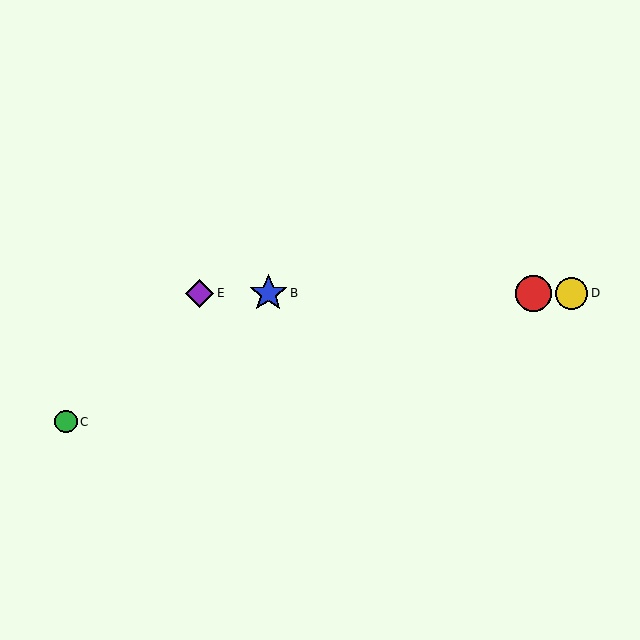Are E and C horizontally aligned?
No, E is at y≈293 and C is at y≈422.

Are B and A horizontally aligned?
Yes, both are at y≈293.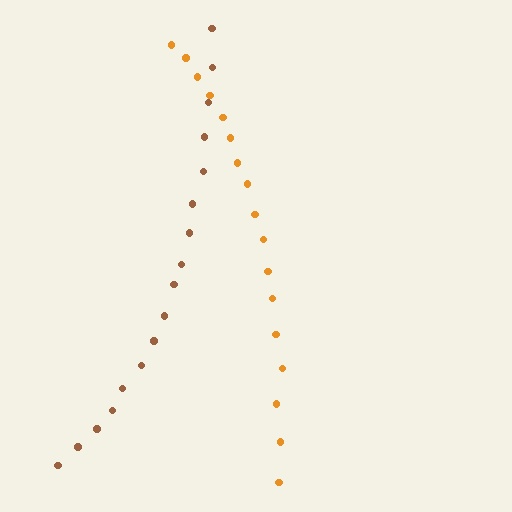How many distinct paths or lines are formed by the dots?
There are 2 distinct paths.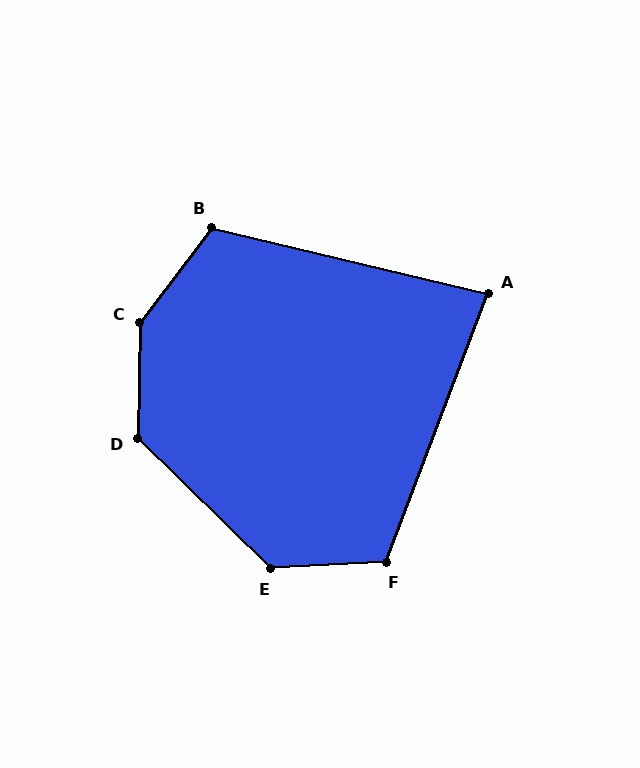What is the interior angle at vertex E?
Approximately 133 degrees (obtuse).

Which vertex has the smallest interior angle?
A, at approximately 83 degrees.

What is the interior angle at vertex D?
Approximately 133 degrees (obtuse).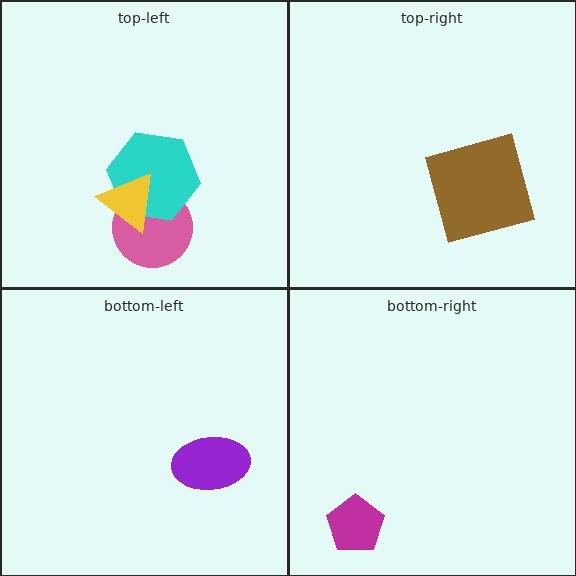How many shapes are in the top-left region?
3.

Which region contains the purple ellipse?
The bottom-left region.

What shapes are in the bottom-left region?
The purple ellipse.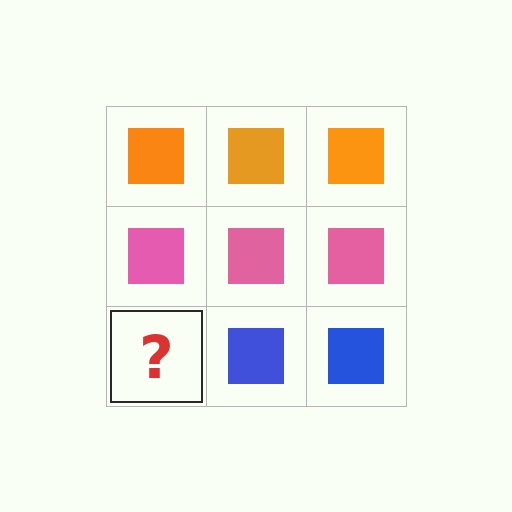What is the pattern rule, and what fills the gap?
The rule is that each row has a consistent color. The gap should be filled with a blue square.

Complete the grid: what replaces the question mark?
The question mark should be replaced with a blue square.